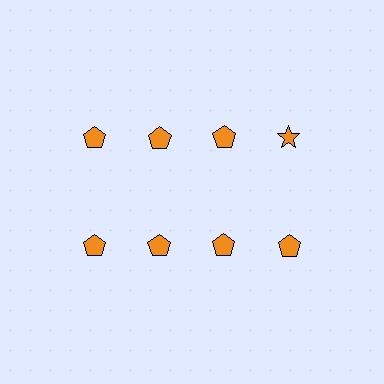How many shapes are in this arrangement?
There are 8 shapes arranged in a grid pattern.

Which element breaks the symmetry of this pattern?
The orange star in the top row, second from right column breaks the symmetry. All other shapes are orange pentagons.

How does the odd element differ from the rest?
It has a different shape: star instead of pentagon.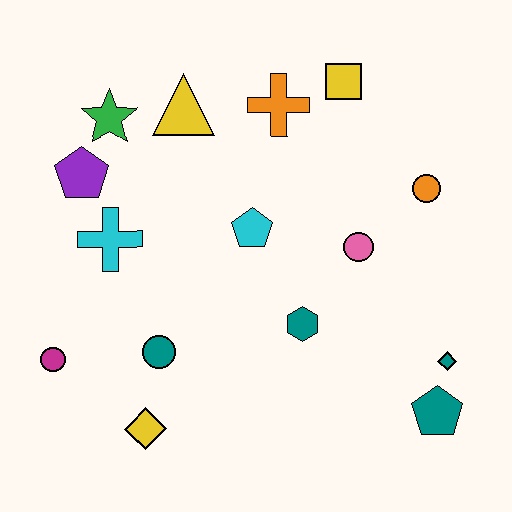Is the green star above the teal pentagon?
Yes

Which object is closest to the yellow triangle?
The green star is closest to the yellow triangle.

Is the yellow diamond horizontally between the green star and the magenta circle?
No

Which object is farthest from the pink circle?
The magenta circle is farthest from the pink circle.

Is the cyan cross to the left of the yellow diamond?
Yes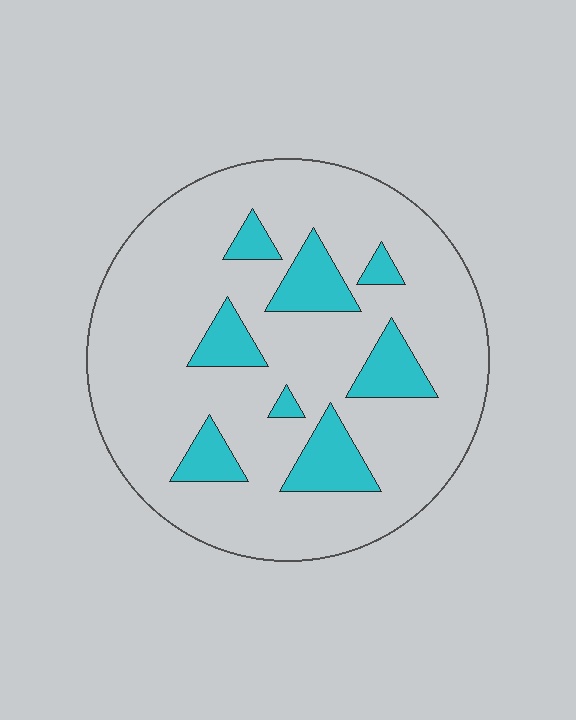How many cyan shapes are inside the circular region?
8.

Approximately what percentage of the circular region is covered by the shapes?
Approximately 15%.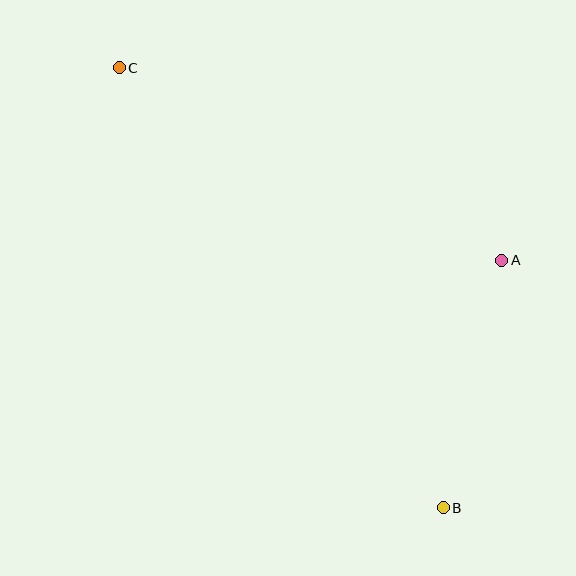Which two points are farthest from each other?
Points B and C are farthest from each other.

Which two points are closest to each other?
Points A and B are closest to each other.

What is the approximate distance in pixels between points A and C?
The distance between A and C is approximately 428 pixels.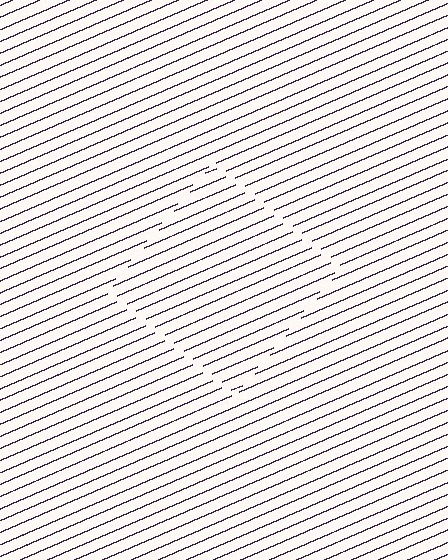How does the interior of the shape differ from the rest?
The interior of the shape contains the same grating, shifted by half a period — the contour is defined by the phase discontinuity where line-ends from the inner and outer gratings abut.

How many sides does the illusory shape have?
4 sides — the line-ends trace a square.